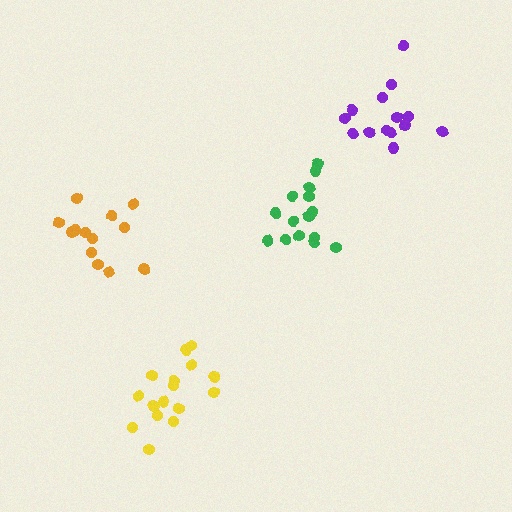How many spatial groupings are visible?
There are 4 spatial groupings.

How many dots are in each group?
Group 1: 13 dots, Group 2: 15 dots, Group 3: 14 dots, Group 4: 16 dots (58 total).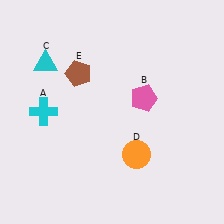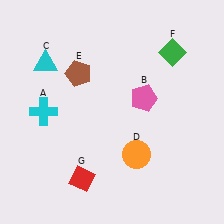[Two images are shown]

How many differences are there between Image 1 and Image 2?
There are 2 differences between the two images.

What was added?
A green diamond (F), a red diamond (G) were added in Image 2.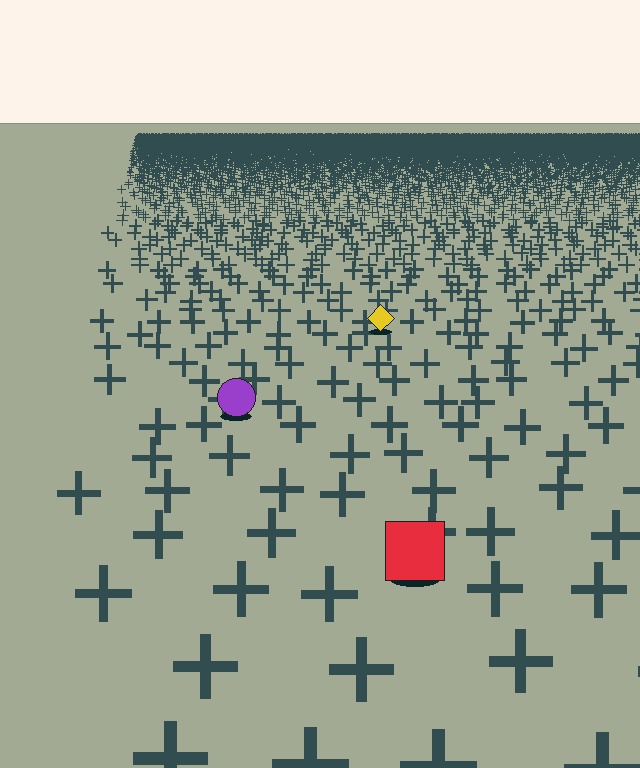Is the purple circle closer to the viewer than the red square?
No. The red square is closer — you can tell from the texture gradient: the ground texture is coarser near it.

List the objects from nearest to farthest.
From nearest to farthest: the red square, the purple circle, the yellow diamond.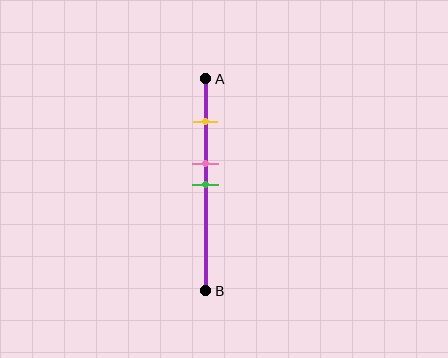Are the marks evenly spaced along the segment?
No, the marks are not evenly spaced.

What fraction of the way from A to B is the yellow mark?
The yellow mark is approximately 20% (0.2) of the way from A to B.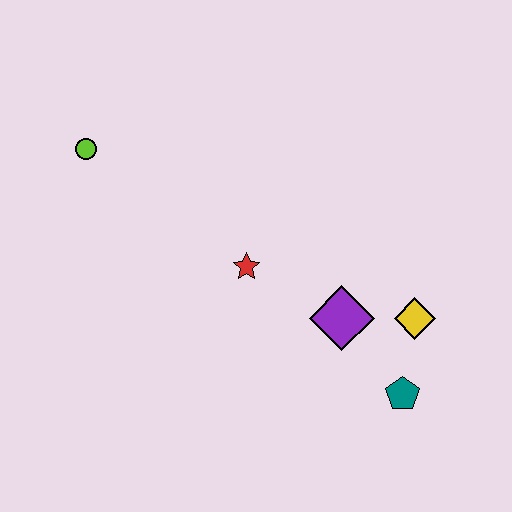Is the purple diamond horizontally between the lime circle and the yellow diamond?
Yes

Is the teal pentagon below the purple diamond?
Yes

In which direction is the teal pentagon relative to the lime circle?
The teal pentagon is to the right of the lime circle.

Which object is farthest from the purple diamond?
The lime circle is farthest from the purple diamond.